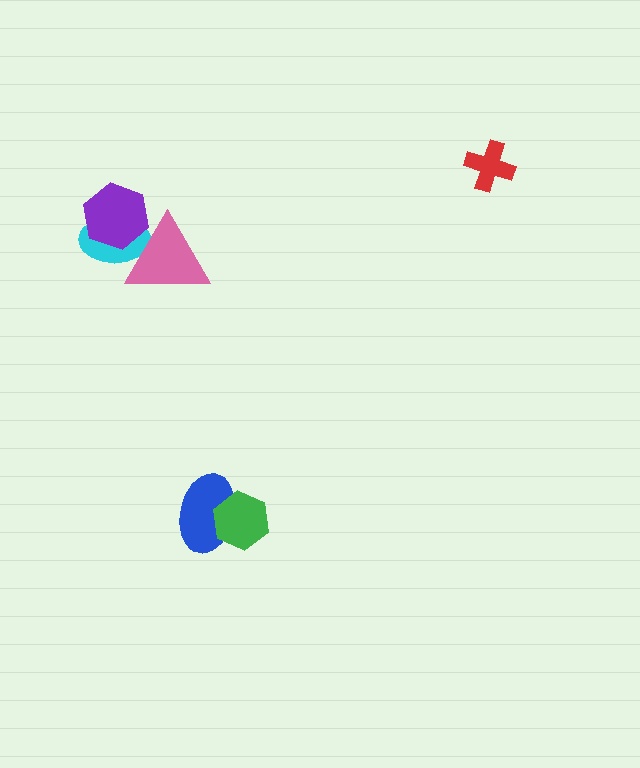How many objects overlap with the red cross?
0 objects overlap with the red cross.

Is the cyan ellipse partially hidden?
Yes, it is partially covered by another shape.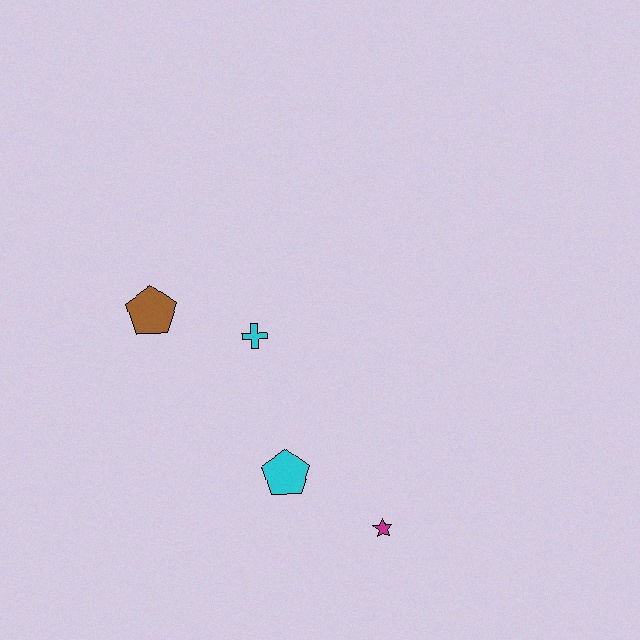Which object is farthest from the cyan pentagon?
The brown pentagon is farthest from the cyan pentagon.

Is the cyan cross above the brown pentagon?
No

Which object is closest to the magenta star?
The cyan pentagon is closest to the magenta star.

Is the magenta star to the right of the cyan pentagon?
Yes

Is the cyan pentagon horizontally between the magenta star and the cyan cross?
Yes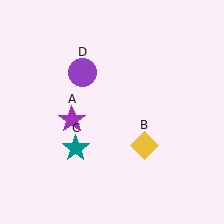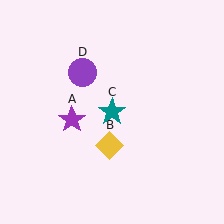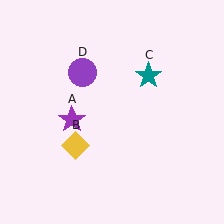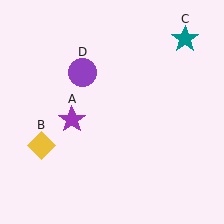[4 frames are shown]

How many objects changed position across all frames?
2 objects changed position: yellow diamond (object B), teal star (object C).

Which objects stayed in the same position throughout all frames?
Purple star (object A) and purple circle (object D) remained stationary.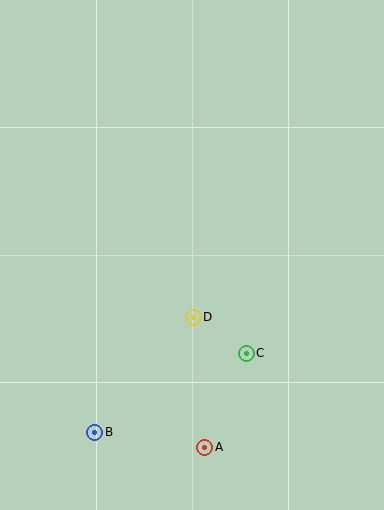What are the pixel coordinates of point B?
Point B is at (95, 432).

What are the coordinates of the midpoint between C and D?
The midpoint between C and D is at (220, 335).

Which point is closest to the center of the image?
Point D at (193, 317) is closest to the center.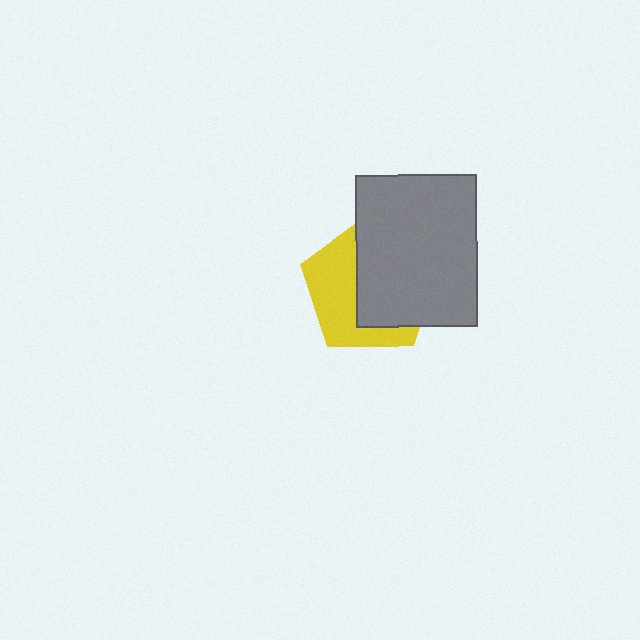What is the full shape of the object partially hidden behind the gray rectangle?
The partially hidden object is a yellow pentagon.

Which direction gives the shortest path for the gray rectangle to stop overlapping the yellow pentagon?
Moving right gives the shortest separation.